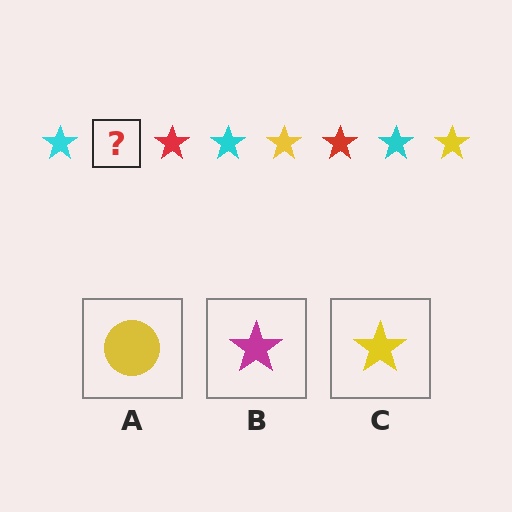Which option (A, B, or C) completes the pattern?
C.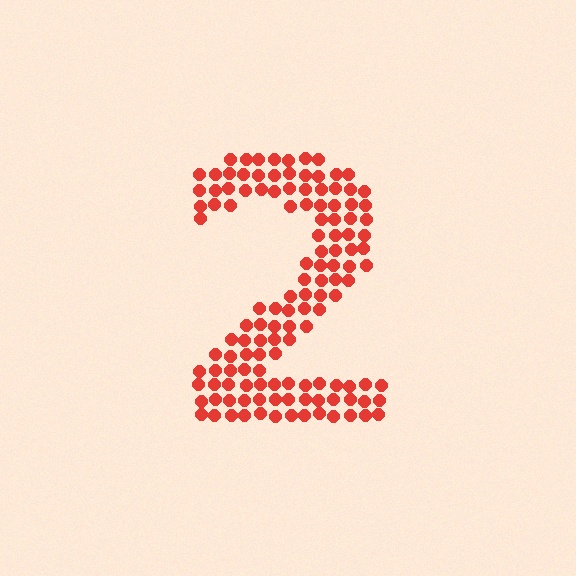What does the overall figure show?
The overall figure shows the digit 2.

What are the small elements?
The small elements are circles.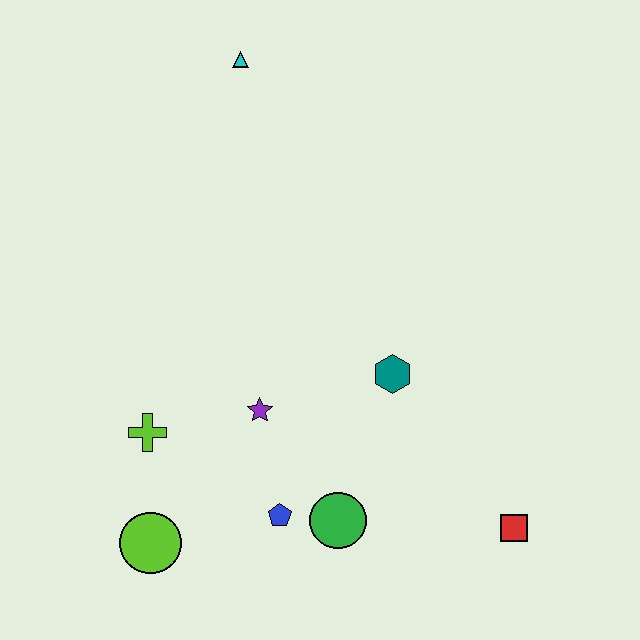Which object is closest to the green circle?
The blue pentagon is closest to the green circle.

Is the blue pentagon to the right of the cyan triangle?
Yes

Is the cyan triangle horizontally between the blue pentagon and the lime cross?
Yes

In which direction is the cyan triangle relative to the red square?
The cyan triangle is above the red square.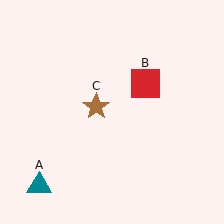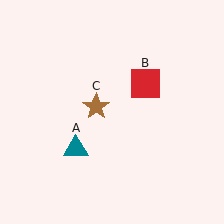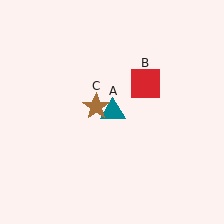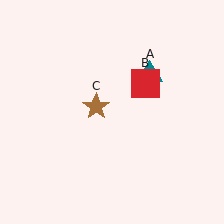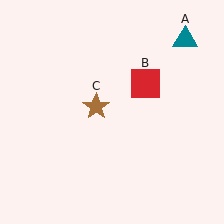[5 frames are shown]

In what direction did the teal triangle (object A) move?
The teal triangle (object A) moved up and to the right.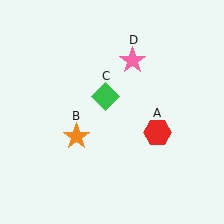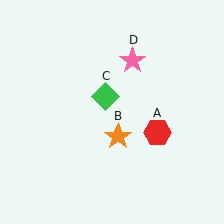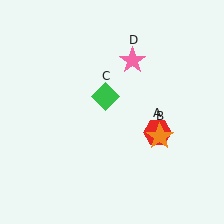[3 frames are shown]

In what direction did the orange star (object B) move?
The orange star (object B) moved right.